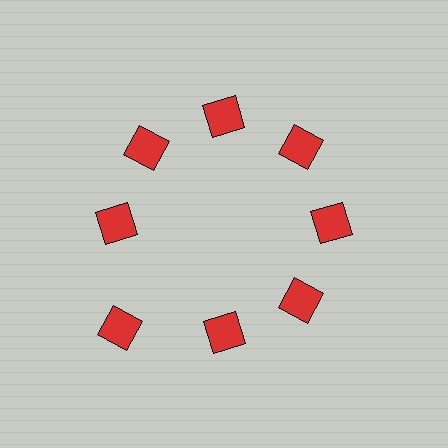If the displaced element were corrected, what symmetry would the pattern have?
It would have 8-fold rotational symmetry — the pattern would map onto itself every 45 degrees.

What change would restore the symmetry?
The symmetry would be restored by moving it inward, back onto the ring so that all 8 diamonds sit at equal angles and equal distance from the center.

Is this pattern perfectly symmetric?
No. The 8 red diamonds are arranged in a ring, but one element near the 8 o'clock position is pushed outward from the center, breaking the 8-fold rotational symmetry.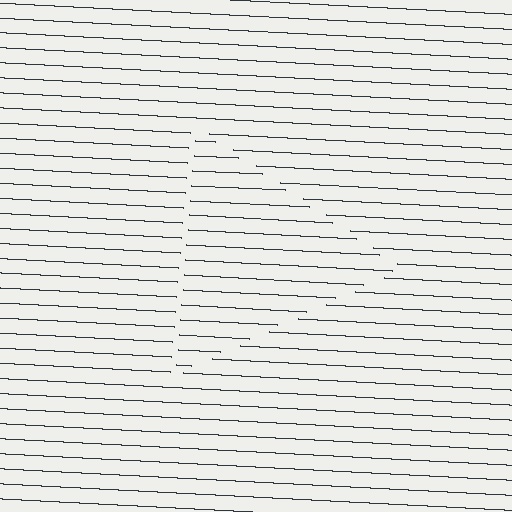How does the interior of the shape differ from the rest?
The interior of the shape contains the same grating, shifted by half a period — the contour is defined by the phase discontinuity where line-ends from the inner and outer gratings abut.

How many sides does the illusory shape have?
3 sides — the line-ends trace a triangle.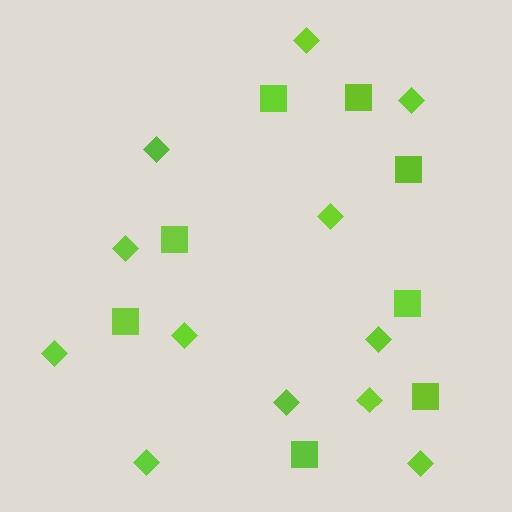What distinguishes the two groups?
There are 2 groups: one group of squares (8) and one group of diamonds (12).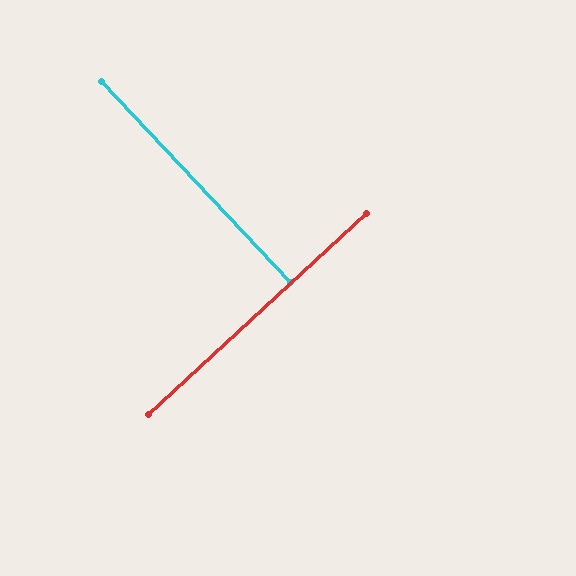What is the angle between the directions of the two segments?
Approximately 89 degrees.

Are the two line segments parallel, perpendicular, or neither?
Perpendicular — they meet at approximately 89°.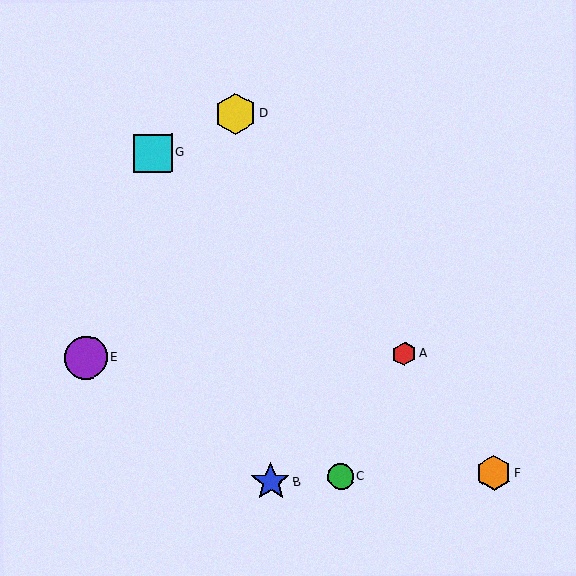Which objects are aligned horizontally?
Objects A, E are aligned horizontally.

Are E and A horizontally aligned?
Yes, both are at y≈358.